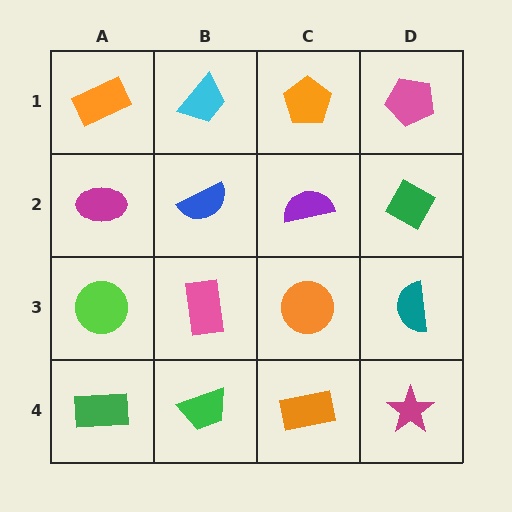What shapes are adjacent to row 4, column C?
An orange circle (row 3, column C), a green trapezoid (row 4, column B), a magenta star (row 4, column D).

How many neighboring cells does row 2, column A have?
3.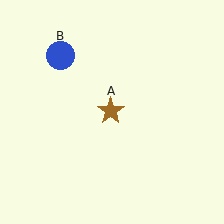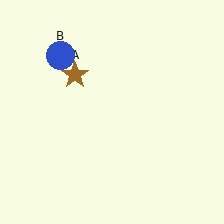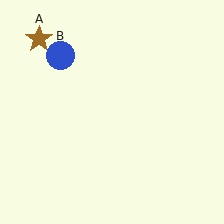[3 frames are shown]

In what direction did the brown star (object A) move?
The brown star (object A) moved up and to the left.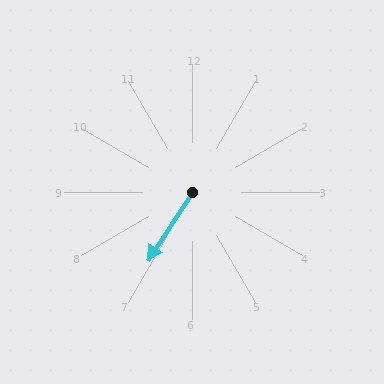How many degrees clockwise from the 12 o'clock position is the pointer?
Approximately 213 degrees.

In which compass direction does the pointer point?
Southwest.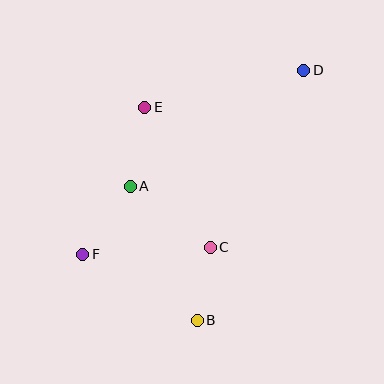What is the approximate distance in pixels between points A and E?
The distance between A and E is approximately 80 pixels.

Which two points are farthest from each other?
Points D and F are farthest from each other.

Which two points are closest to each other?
Points B and C are closest to each other.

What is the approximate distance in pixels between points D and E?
The distance between D and E is approximately 163 pixels.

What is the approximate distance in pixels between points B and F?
The distance between B and F is approximately 132 pixels.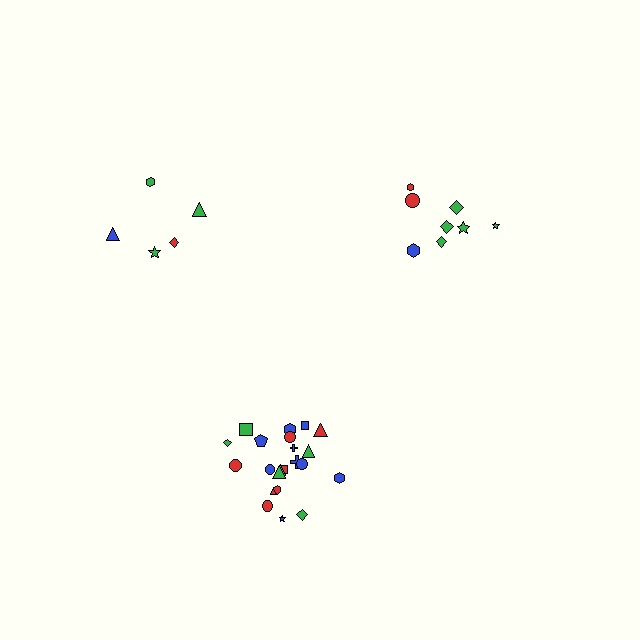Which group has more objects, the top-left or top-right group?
The top-right group.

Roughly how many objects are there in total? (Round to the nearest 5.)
Roughly 35 objects in total.